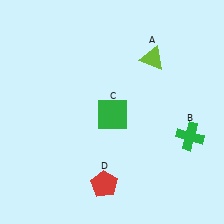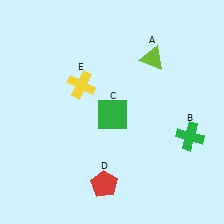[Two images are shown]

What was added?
A yellow cross (E) was added in Image 2.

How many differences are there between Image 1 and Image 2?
There is 1 difference between the two images.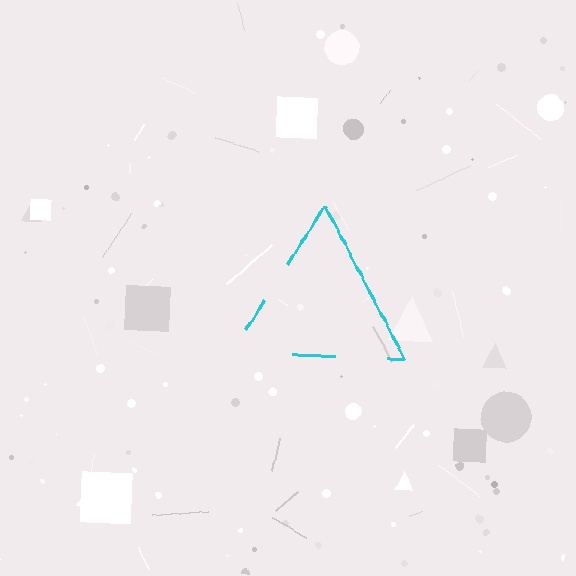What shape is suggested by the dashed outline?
The dashed outline suggests a triangle.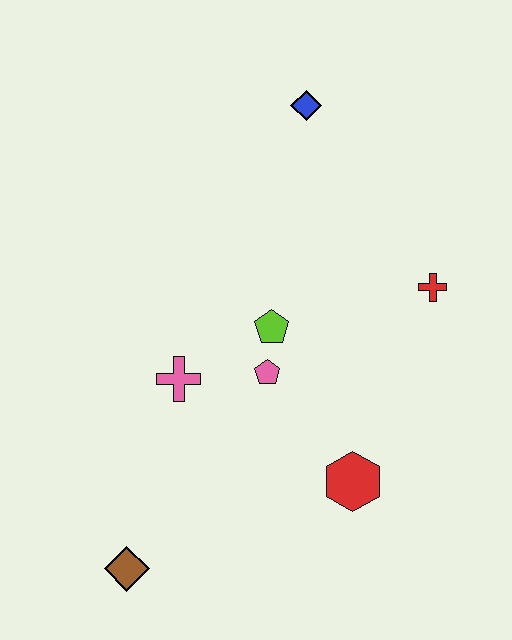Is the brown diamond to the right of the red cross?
No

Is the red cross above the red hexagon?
Yes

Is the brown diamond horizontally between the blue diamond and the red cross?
No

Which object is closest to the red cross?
The lime pentagon is closest to the red cross.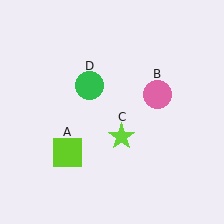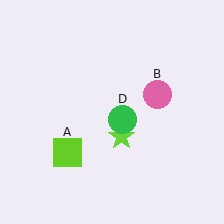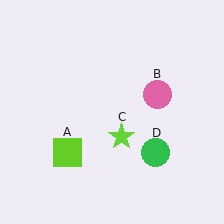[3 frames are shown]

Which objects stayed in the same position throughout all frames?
Lime square (object A) and pink circle (object B) and lime star (object C) remained stationary.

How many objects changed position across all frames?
1 object changed position: green circle (object D).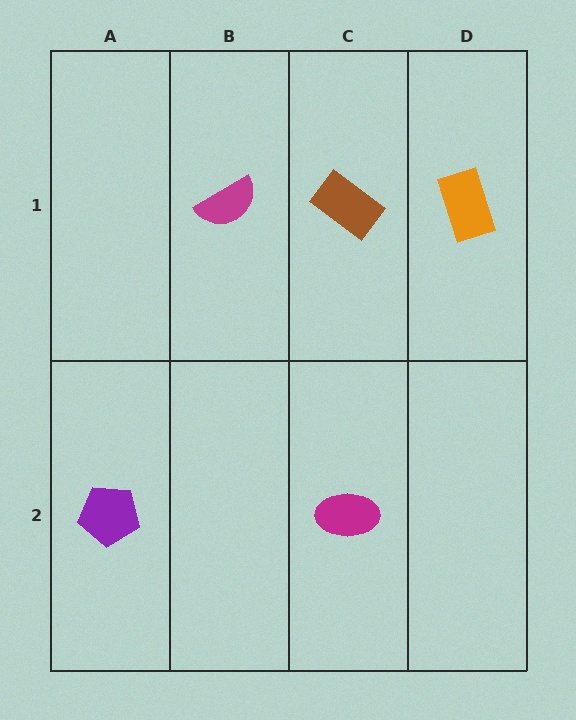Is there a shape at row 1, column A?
No, that cell is empty.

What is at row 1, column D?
An orange rectangle.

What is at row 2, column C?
A magenta ellipse.